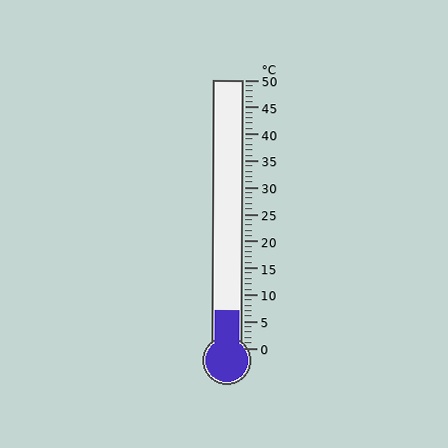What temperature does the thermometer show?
The thermometer shows approximately 7°C.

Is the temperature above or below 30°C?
The temperature is below 30°C.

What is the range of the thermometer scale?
The thermometer scale ranges from 0°C to 50°C.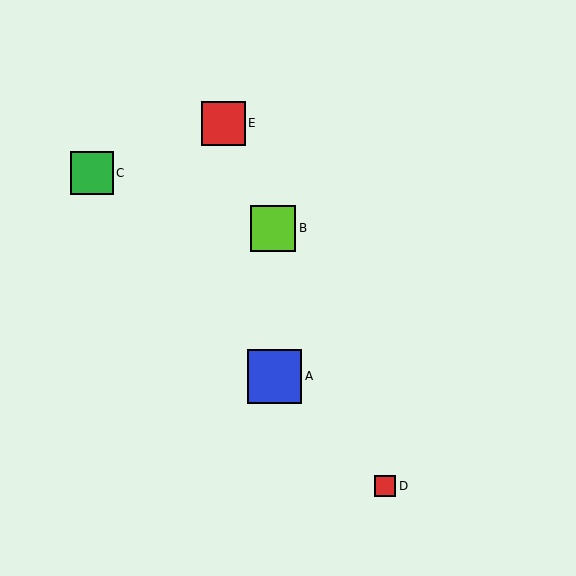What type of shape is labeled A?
Shape A is a blue square.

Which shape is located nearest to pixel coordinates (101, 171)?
The green square (labeled C) at (92, 173) is nearest to that location.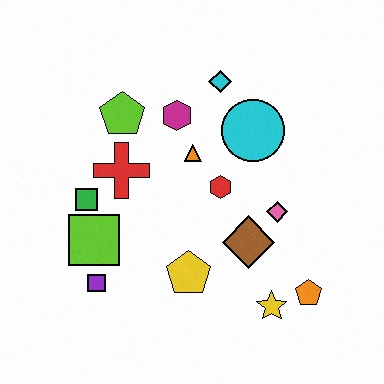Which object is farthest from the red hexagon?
The purple square is farthest from the red hexagon.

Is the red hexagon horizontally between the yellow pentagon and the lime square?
No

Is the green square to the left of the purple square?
Yes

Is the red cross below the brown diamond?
No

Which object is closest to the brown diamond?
The pink diamond is closest to the brown diamond.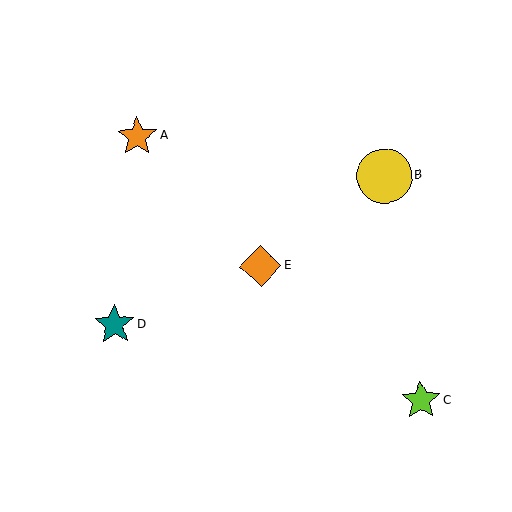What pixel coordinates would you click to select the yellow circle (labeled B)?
Click at (384, 176) to select the yellow circle B.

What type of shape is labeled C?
Shape C is a lime star.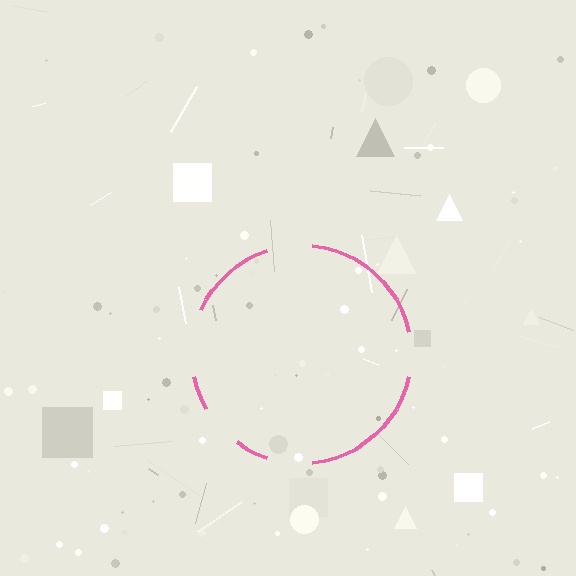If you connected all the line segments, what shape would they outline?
They would outline a circle.